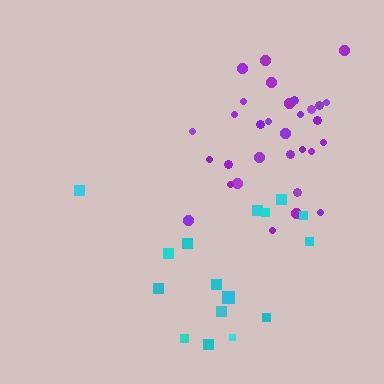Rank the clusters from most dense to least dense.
purple, cyan.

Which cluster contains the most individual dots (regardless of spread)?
Purple (31).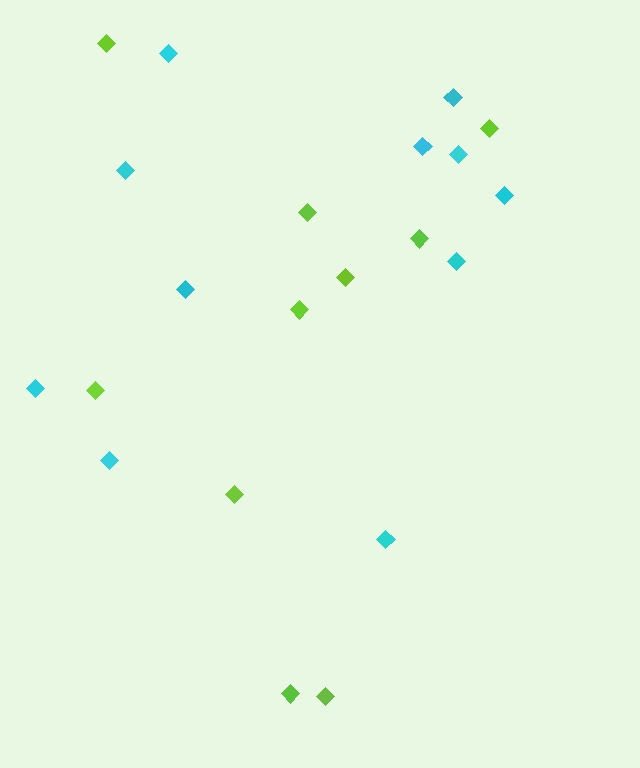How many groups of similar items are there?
There are 2 groups: one group of lime diamonds (10) and one group of cyan diamonds (11).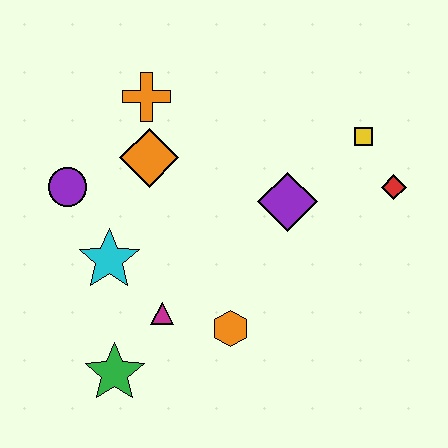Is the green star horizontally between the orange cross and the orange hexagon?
No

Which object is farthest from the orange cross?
The green star is farthest from the orange cross.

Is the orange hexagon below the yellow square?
Yes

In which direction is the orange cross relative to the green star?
The orange cross is above the green star.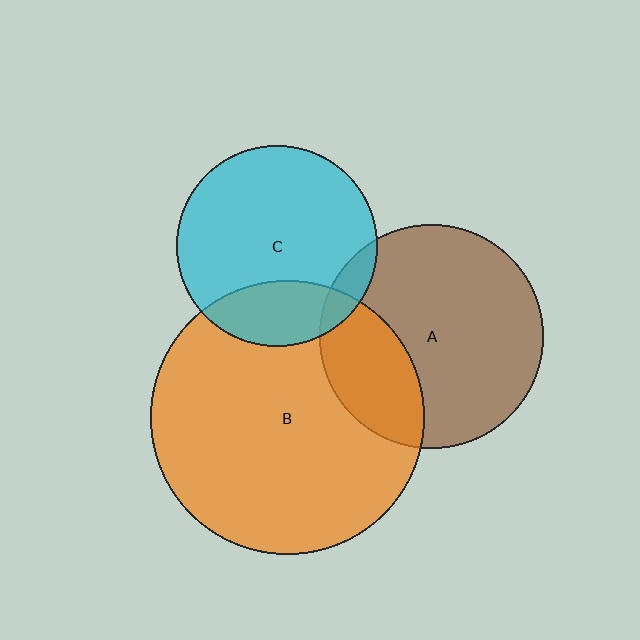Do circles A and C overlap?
Yes.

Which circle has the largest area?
Circle B (orange).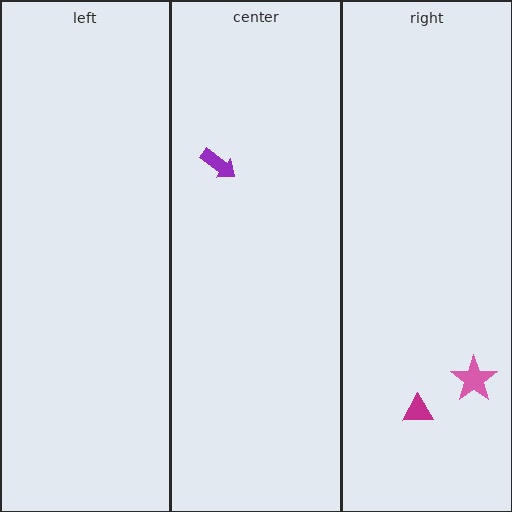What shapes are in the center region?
The purple arrow.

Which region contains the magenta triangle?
The right region.